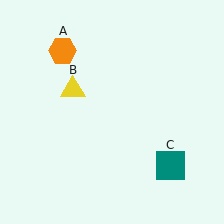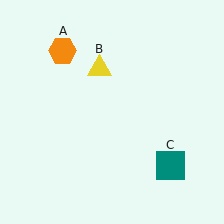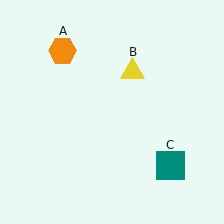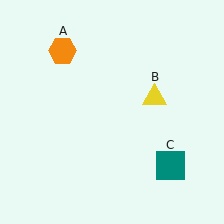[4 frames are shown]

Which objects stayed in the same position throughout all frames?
Orange hexagon (object A) and teal square (object C) remained stationary.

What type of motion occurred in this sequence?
The yellow triangle (object B) rotated clockwise around the center of the scene.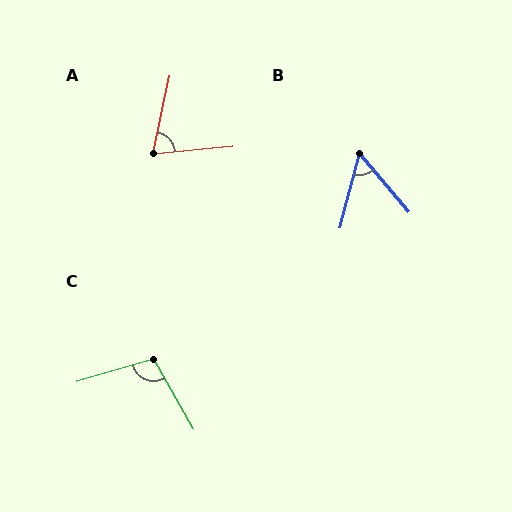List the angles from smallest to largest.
B (55°), A (73°), C (104°).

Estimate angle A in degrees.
Approximately 73 degrees.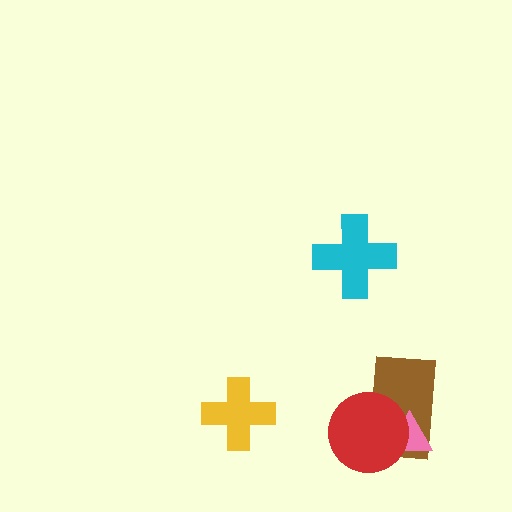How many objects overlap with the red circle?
2 objects overlap with the red circle.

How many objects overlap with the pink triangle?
2 objects overlap with the pink triangle.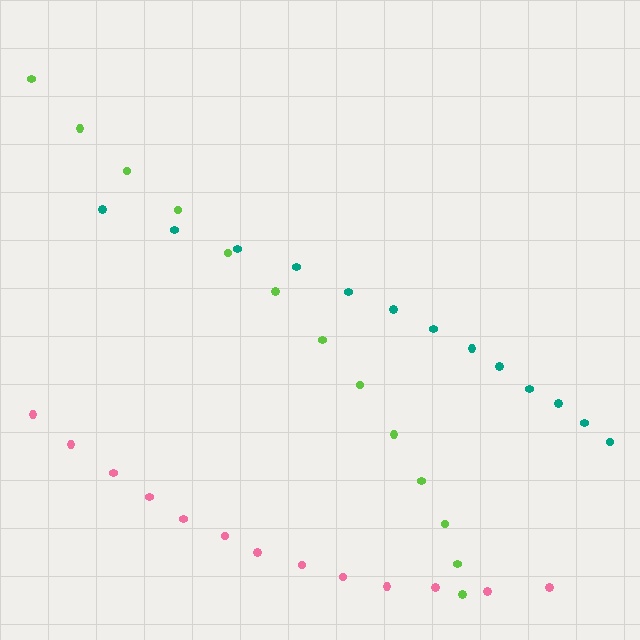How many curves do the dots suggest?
There are 3 distinct paths.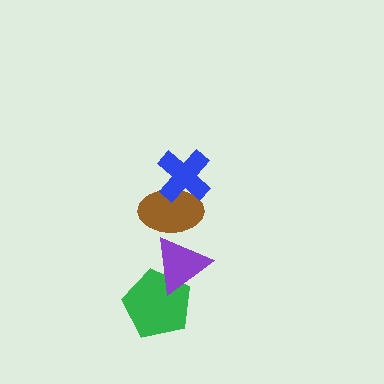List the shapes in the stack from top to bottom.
From top to bottom: the blue cross, the brown ellipse, the purple triangle, the green pentagon.